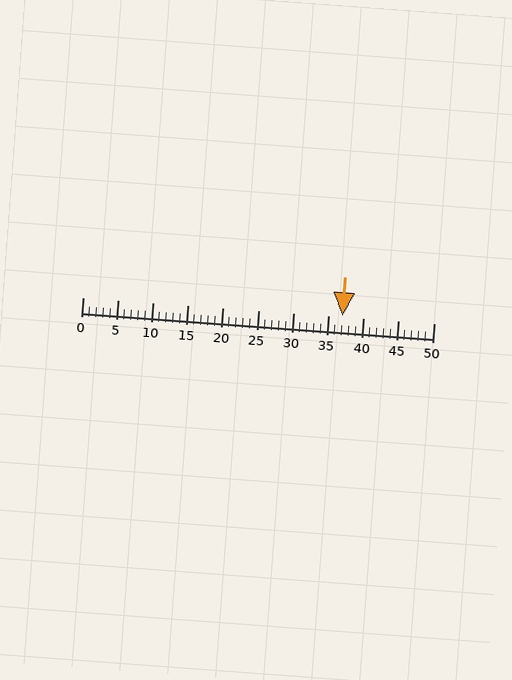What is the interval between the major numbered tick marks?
The major tick marks are spaced 5 units apart.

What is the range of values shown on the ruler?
The ruler shows values from 0 to 50.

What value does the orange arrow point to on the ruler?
The orange arrow points to approximately 37.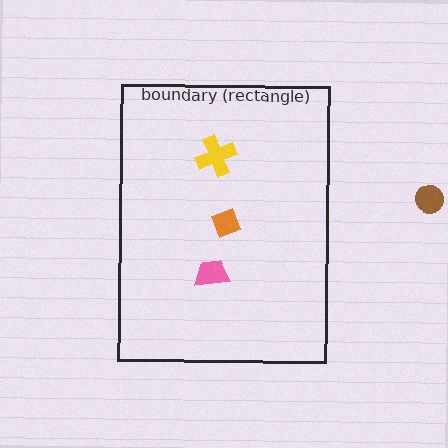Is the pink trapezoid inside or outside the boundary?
Inside.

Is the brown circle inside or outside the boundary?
Outside.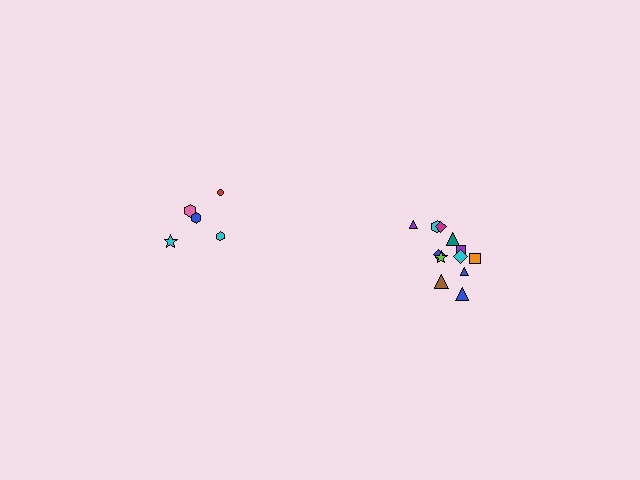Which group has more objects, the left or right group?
The right group.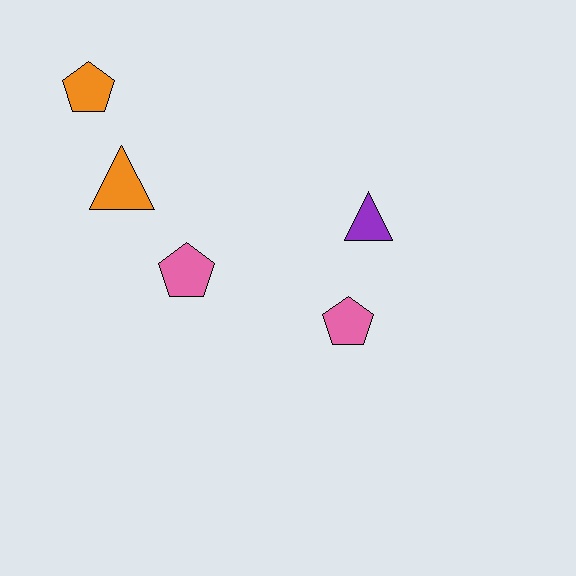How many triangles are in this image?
There are 2 triangles.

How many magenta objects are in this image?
There are no magenta objects.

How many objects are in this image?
There are 5 objects.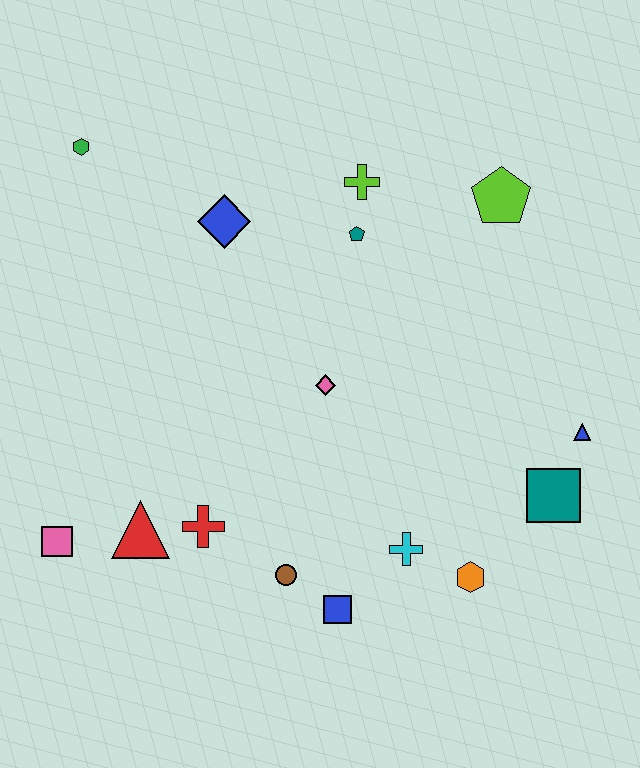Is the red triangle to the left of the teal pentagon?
Yes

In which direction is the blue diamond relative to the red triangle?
The blue diamond is above the red triangle.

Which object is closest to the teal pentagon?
The lime cross is closest to the teal pentagon.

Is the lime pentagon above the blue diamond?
Yes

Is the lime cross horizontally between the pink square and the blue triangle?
Yes